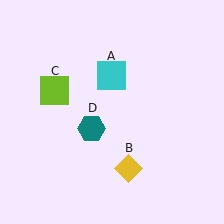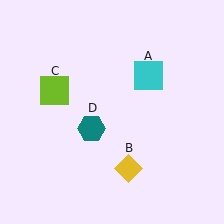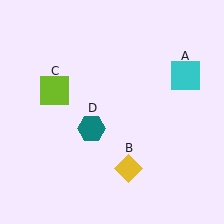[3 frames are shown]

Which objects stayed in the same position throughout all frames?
Yellow diamond (object B) and lime square (object C) and teal hexagon (object D) remained stationary.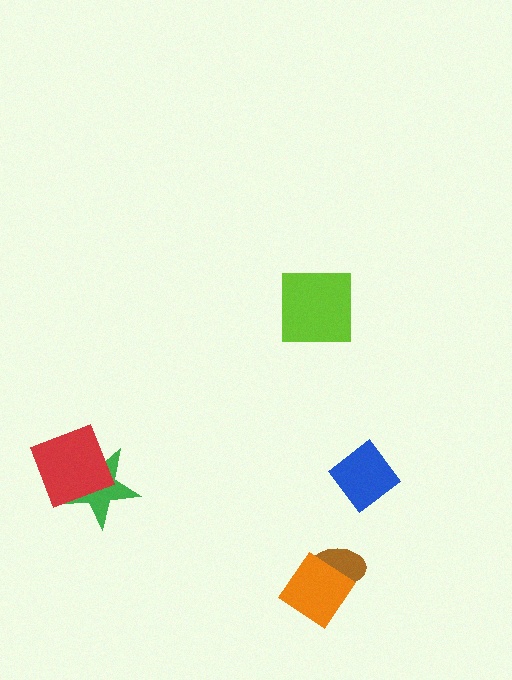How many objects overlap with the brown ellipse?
1 object overlaps with the brown ellipse.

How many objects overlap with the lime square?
0 objects overlap with the lime square.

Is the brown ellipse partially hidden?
Yes, it is partially covered by another shape.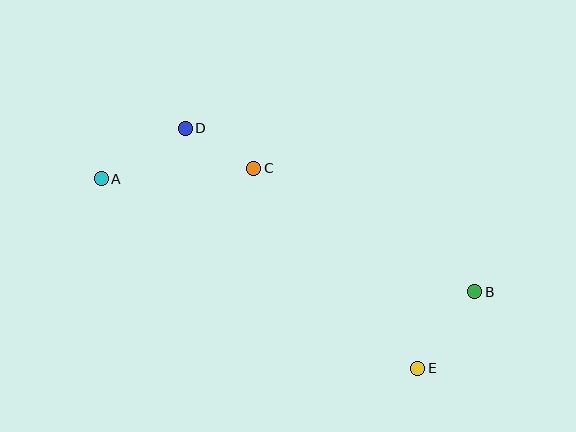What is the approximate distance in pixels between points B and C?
The distance between B and C is approximately 253 pixels.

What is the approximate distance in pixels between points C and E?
The distance between C and E is approximately 258 pixels.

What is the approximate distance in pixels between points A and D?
The distance between A and D is approximately 98 pixels.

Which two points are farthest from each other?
Points A and B are farthest from each other.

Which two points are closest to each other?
Points C and D are closest to each other.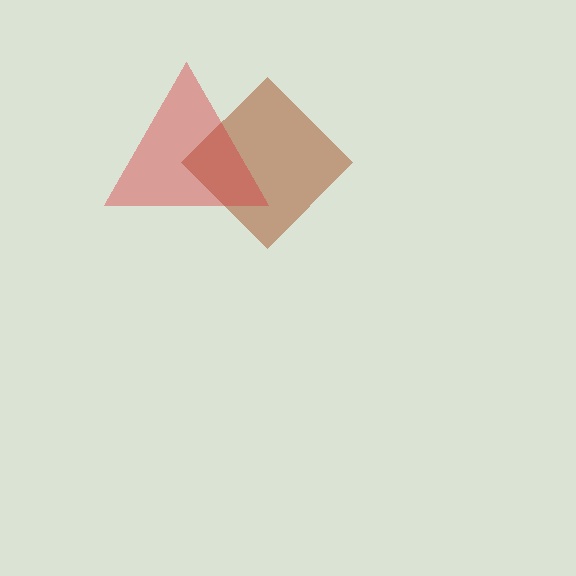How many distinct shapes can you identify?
There are 2 distinct shapes: a brown diamond, a red triangle.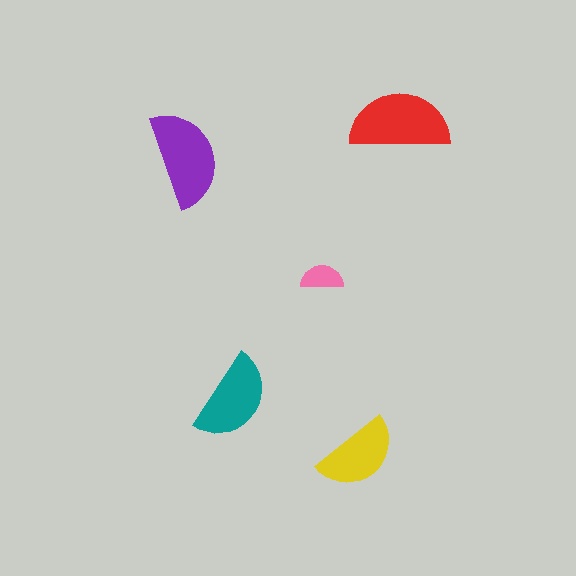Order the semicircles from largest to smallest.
the red one, the purple one, the teal one, the yellow one, the pink one.